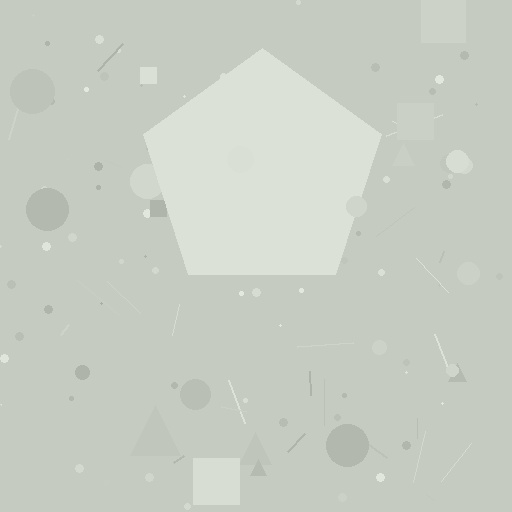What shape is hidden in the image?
A pentagon is hidden in the image.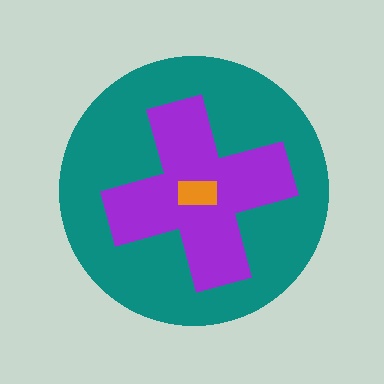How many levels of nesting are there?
3.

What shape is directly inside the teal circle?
The purple cross.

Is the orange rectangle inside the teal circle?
Yes.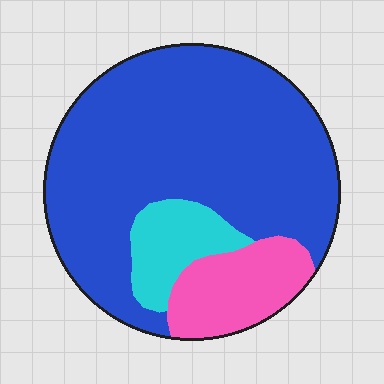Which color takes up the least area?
Cyan, at roughly 10%.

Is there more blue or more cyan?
Blue.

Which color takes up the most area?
Blue, at roughly 75%.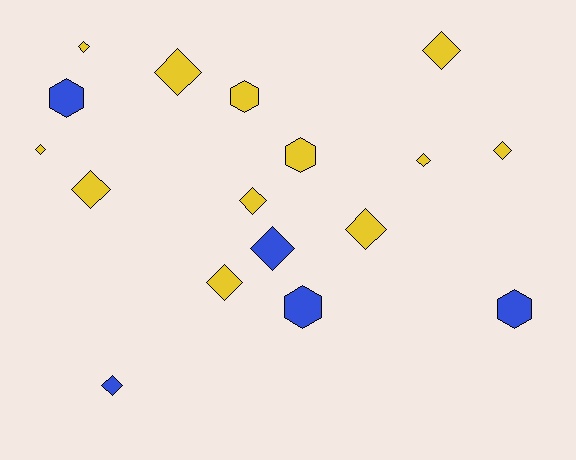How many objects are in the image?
There are 17 objects.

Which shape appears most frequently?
Diamond, with 12 objects.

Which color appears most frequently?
Yellow, with 12 objects.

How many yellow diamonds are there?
There are 10 yellow diamonds.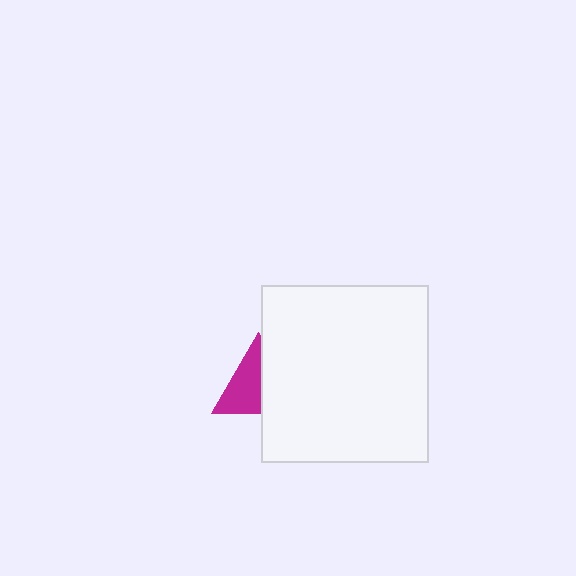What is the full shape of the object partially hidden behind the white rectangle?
The partially hidden object is a magenta triangle.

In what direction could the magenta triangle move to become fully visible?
The magenta triangle could move left. That would shift it out from behind the white rectangle entirely.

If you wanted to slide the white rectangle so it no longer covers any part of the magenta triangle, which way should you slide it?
Slide it right — that is the most direct way to separate the two shapes.